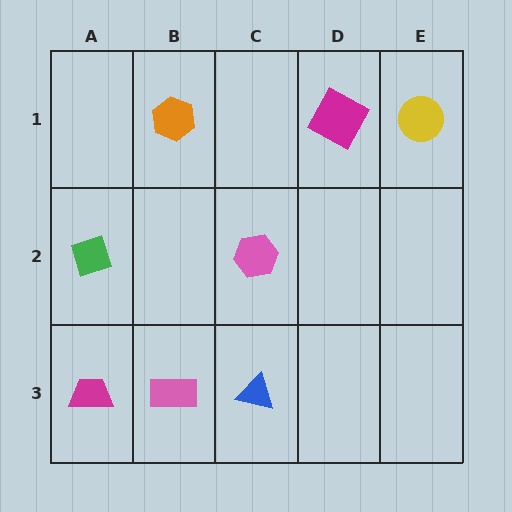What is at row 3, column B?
A pink rectangle.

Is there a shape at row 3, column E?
No, that cell is empty.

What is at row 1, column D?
A magenta square.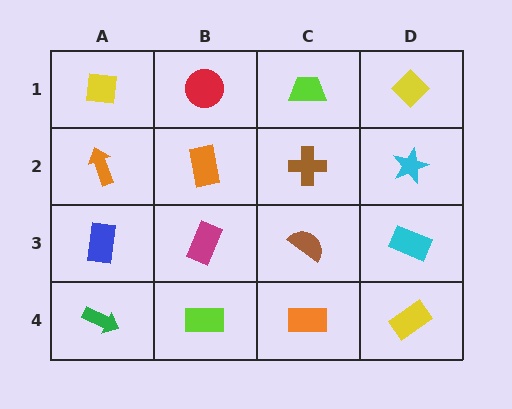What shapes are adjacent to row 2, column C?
A lime trapezoid (row 1, column C), a brown semicircle (row 3, column C), an orange rectangle (row 2, column B), a cyan star (row 2, column D).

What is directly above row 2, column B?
A red circle.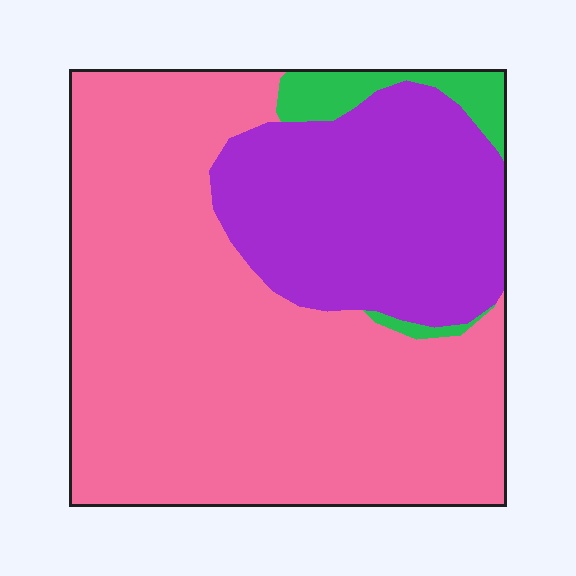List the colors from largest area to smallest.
From largest to smallest: pink, purple, green.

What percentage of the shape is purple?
Purple covers 29% of the shape.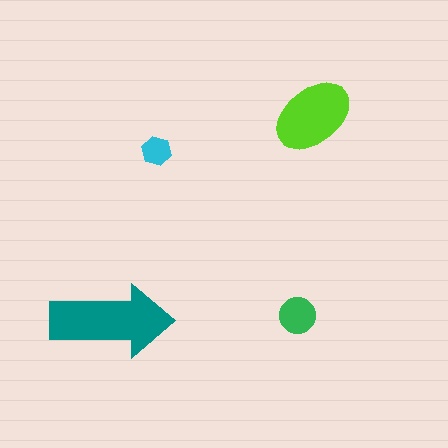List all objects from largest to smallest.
The teal arrow, the lime ellipse, the green circle, the cyan hexagon.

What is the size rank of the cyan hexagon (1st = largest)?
4th.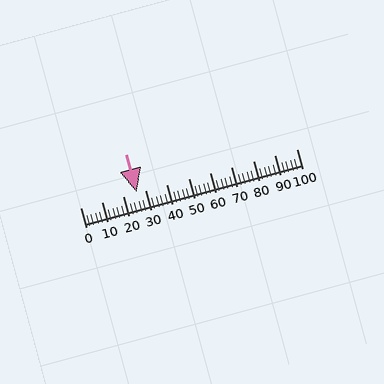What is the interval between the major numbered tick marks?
The major tick marks are spaced 10 units apart.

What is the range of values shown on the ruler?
The ruler shows values from 0 to 100.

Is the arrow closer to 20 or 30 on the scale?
The arrow is closer to 30.